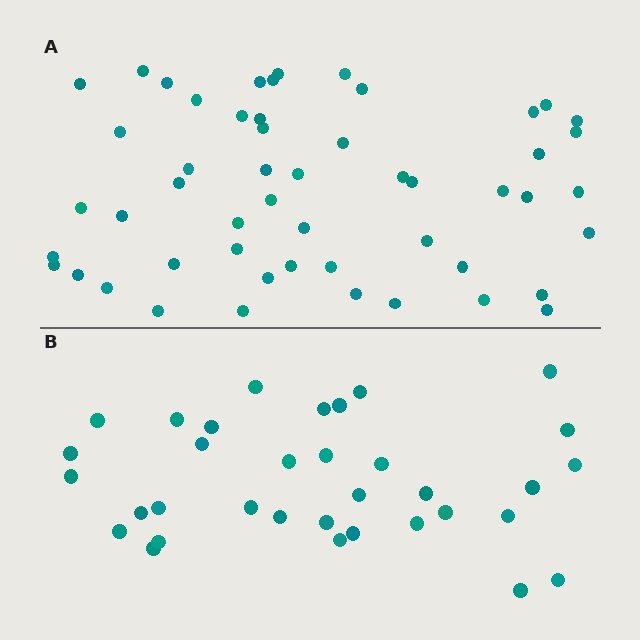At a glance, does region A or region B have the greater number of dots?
Region A (the top region) has more dots.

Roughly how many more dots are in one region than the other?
Region A has approximately 20 more dots than region B.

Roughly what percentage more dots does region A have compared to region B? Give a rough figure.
About 55% more.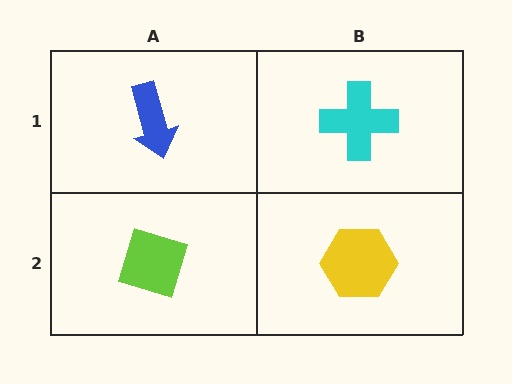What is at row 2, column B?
A yellow hexagon.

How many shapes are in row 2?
2 shapes.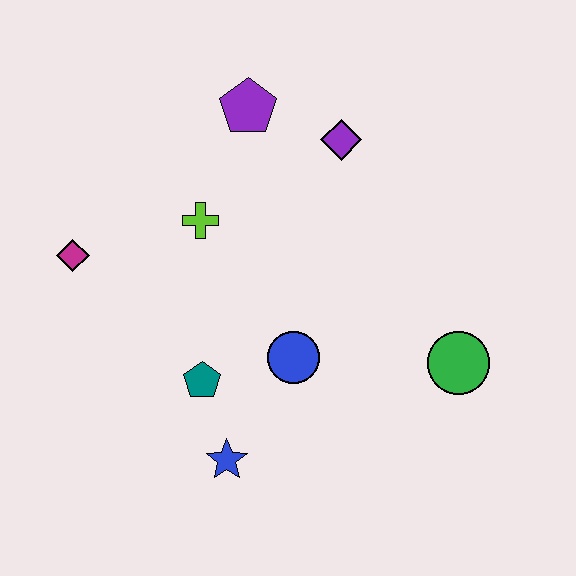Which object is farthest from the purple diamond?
The blue star is farthest from the purple diamond.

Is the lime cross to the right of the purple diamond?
No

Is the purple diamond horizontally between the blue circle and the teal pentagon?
No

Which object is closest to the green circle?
The blue circle is closest to the green circle.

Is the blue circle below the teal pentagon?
No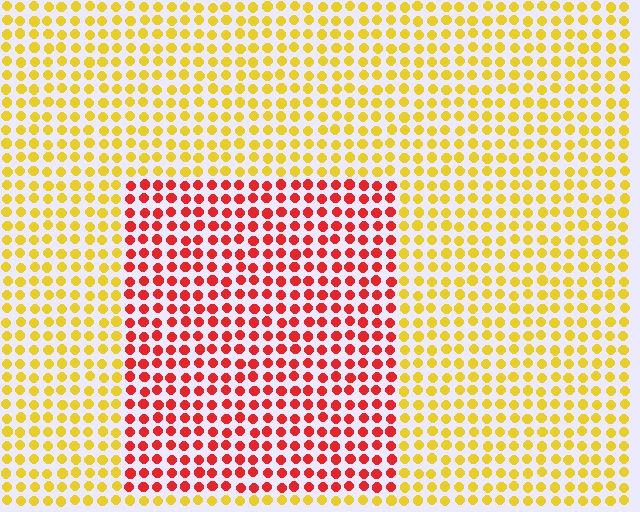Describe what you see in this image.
The image is filled with small yellow elements in a uniform arrangement. A rectangle-shaped region is visible where the elements are tinted to a slightly different hue, forming a subtle color boundary.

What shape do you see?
I see a rectangle.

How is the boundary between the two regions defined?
The boundary is defined purely by a slight shift in hue (about 53 degrees). Spacing, size, and orientation are identical on both sides.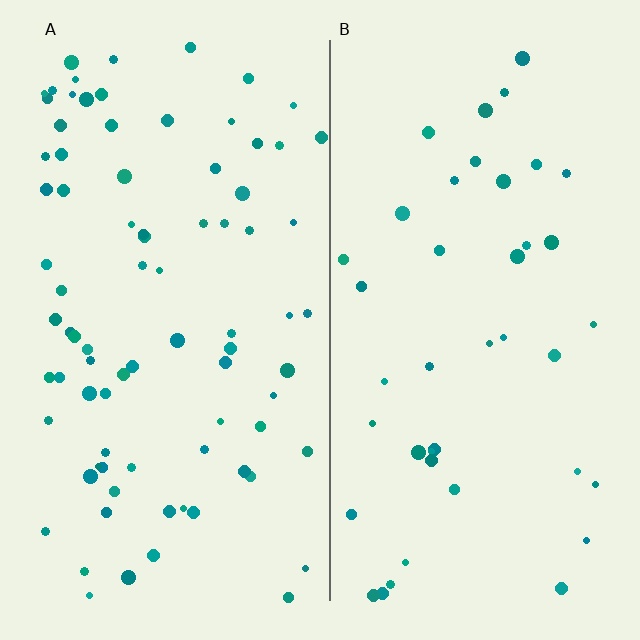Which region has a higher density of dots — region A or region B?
A (the left).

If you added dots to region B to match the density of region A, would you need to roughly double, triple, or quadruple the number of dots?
Approximately double.